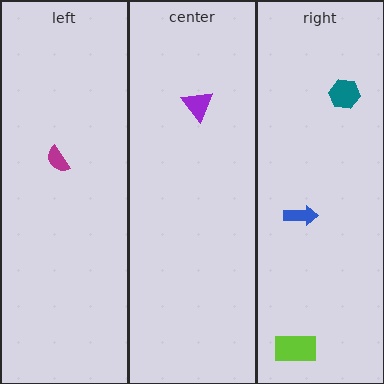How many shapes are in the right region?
3.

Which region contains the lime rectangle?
The right region.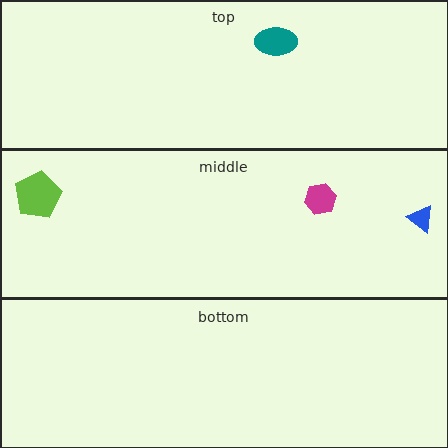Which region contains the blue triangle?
The middle region.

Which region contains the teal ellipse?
The top region.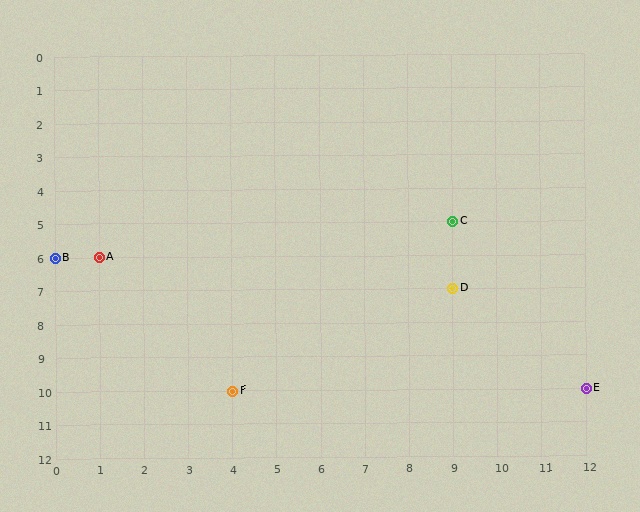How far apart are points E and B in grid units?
Points E and B are 12 columns and 4 rows apart (about 12.6 grid units diagonally).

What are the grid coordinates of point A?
Point A is at grid coordinates (1, 6).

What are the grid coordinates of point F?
Point F is at grid coordinates (4, 10).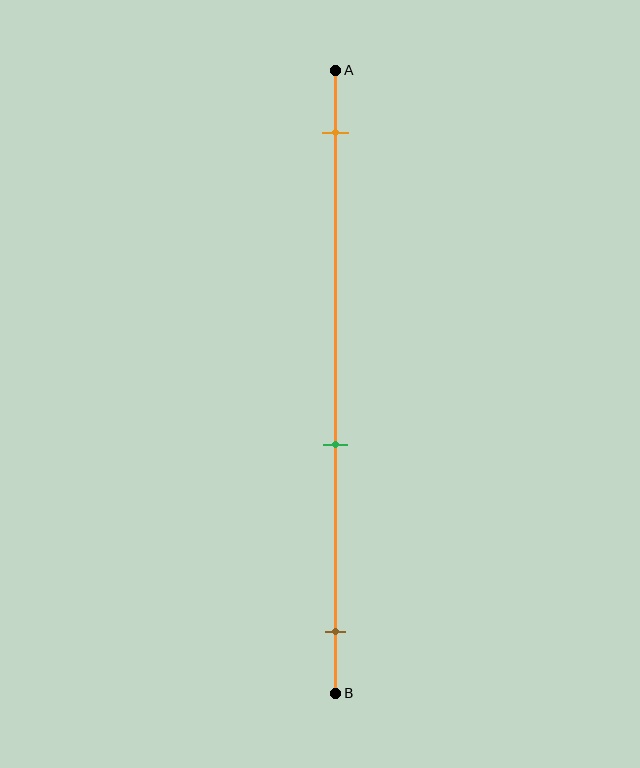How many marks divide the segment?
There are 3 marks dividing the segment.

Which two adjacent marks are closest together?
The green and brown marks are the closest adjacent pair.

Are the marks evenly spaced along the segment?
No, the marks are not evenly spaced.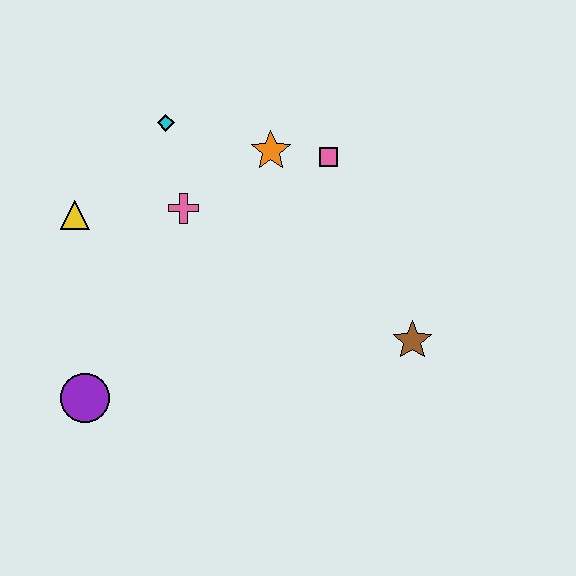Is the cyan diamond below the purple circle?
No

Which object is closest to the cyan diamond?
The pink cross is closest to the cyan diamond.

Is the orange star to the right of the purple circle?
Yes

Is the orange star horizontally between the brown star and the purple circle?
Yes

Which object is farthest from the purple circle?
The pink square is farthest from the purple circle.